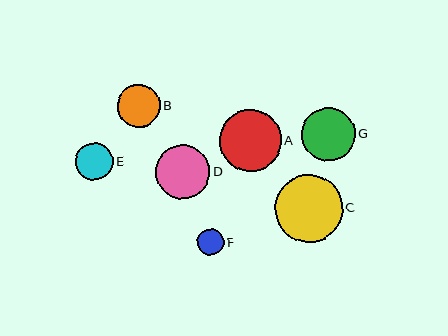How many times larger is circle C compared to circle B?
Circle C is approximately 1.6 times the size of circle B.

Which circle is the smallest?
Circle F is the smallest with a size of approximately 26 pixels.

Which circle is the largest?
Circle C is the largest with a size of approximately 68 pixels.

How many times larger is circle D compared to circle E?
Circle D is approximately 1.4 times the size of circle E.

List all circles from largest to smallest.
From largest to smallest: C, A, D, G, B, E, F.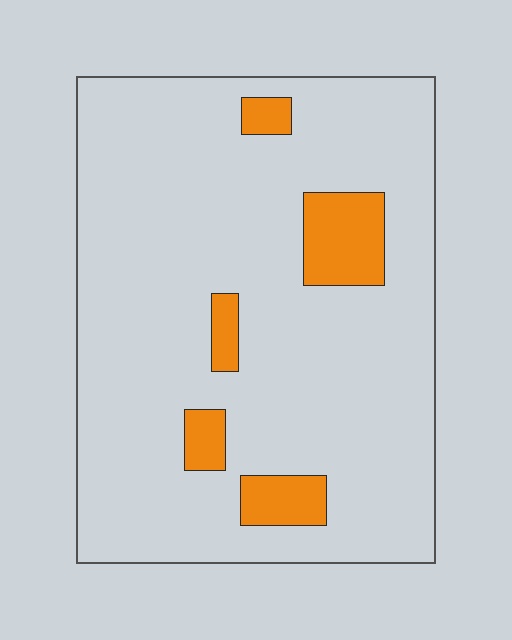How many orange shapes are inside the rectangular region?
5.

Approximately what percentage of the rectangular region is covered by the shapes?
Approximately 10%.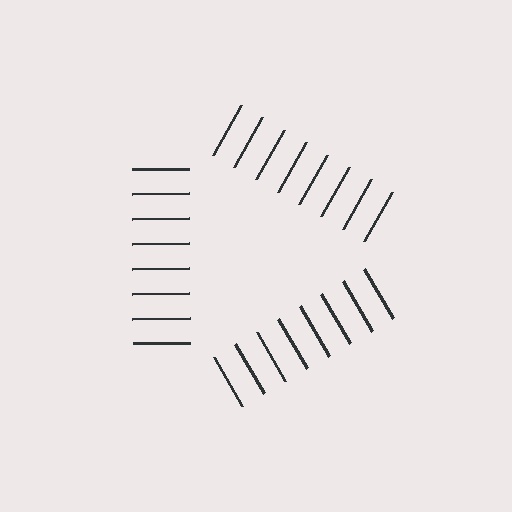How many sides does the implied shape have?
3 sides — the line-ends trace a triangle.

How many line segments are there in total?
24 — 8 along each of the 3 edges.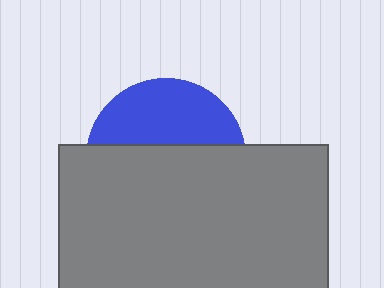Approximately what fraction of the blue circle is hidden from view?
Roughly 61% of the blue circle is hidden behind the gray rectangle.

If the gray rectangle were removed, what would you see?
You would see the complete blue circle.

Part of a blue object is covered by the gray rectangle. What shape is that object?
It is a circle.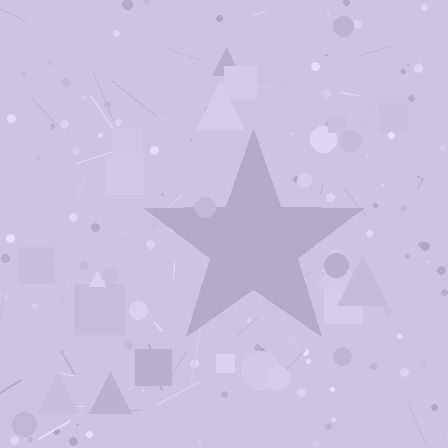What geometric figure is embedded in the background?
A star is embedded in the background.